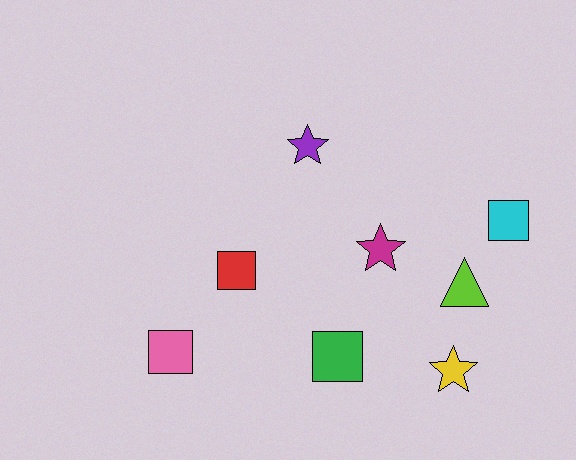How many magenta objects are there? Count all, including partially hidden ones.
There is 1 magenta object.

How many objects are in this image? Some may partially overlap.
There are 8 objects.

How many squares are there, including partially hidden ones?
There are 4 squares.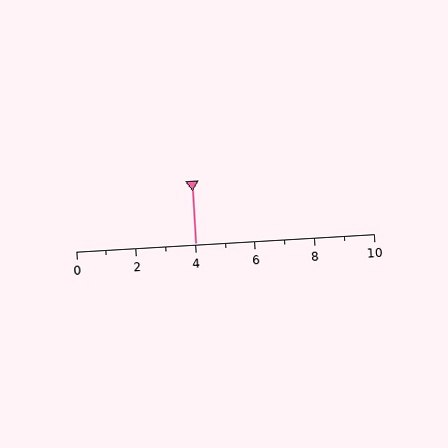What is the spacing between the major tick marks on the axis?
The major ticks are spaced 2 apart.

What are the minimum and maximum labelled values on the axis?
The axis runs from 0 to 10.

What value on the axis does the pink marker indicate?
The marker indicates approximately 4.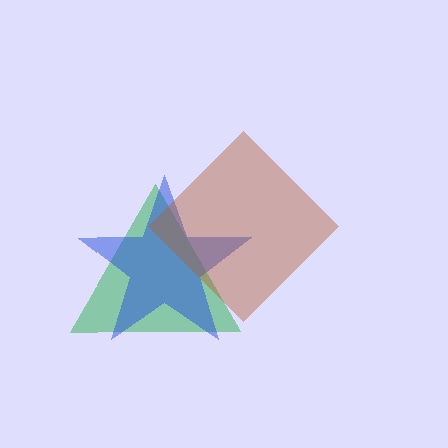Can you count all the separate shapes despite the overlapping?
Yes, there are 3 separate shapes.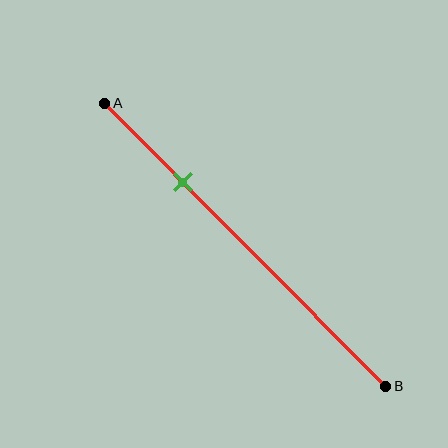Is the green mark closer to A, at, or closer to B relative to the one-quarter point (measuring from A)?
The green mark is approximately at the one-quarter point of segment AB.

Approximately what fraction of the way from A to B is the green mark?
The green mark is approximately 30% of the way from A to B.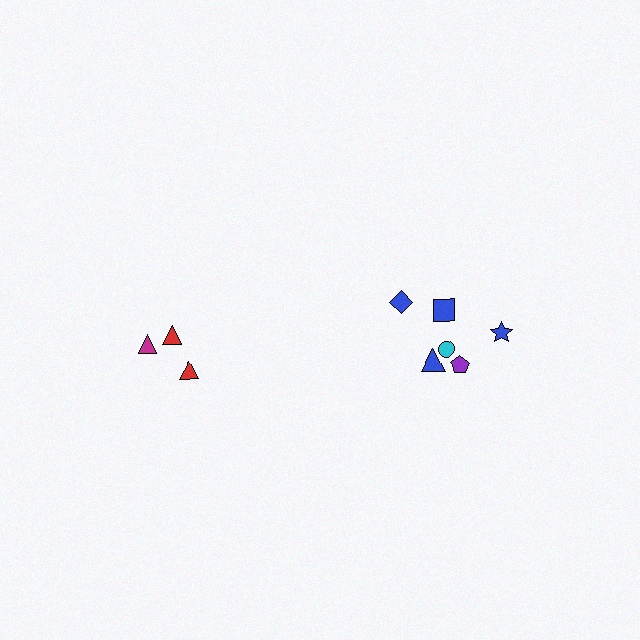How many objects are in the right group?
There are 6 objects.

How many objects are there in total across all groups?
There are 9 objects.